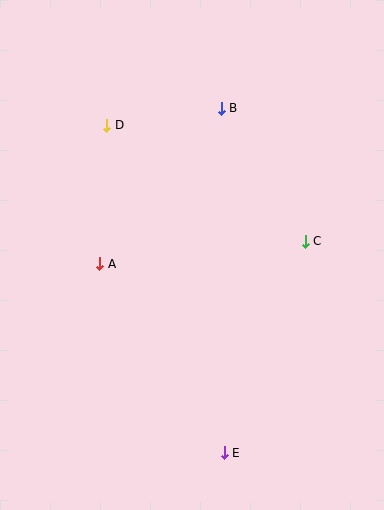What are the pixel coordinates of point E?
Point E is at (224, 453).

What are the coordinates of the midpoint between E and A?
The midpoint between E and A is at (162, 358).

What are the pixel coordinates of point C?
Point C is at (305, 241).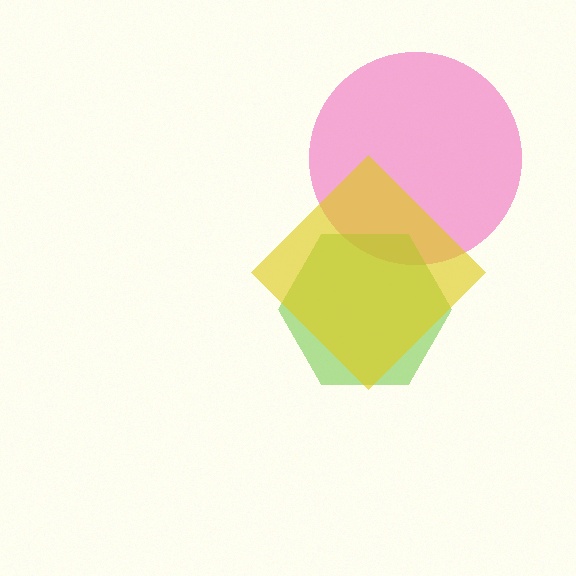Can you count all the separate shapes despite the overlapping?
Yes, there are 3 separate shapes.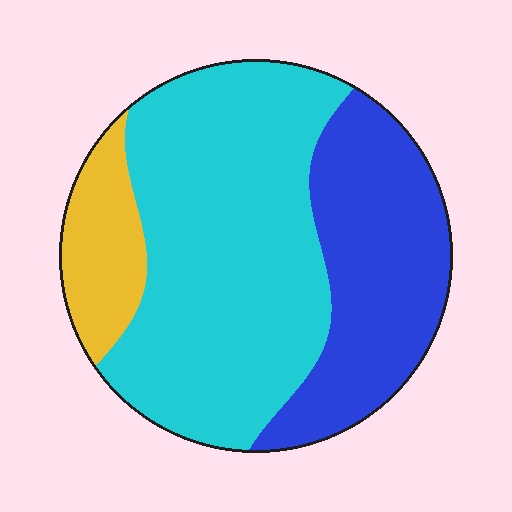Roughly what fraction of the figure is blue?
Blue takes up about one third (1/3) of the figure.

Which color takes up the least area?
Yellow, at roughly 10%.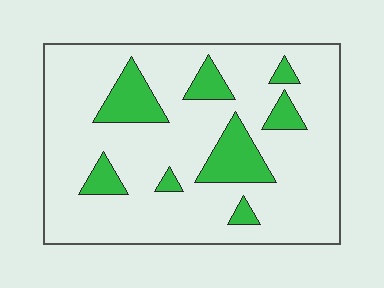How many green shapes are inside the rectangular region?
8.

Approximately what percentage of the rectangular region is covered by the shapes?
Approximately 15%.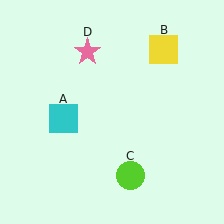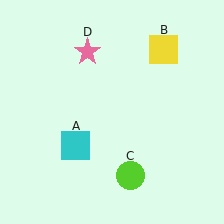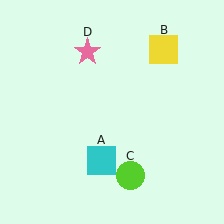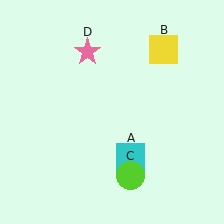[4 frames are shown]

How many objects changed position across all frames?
1 object changed position: cyan square (object A).